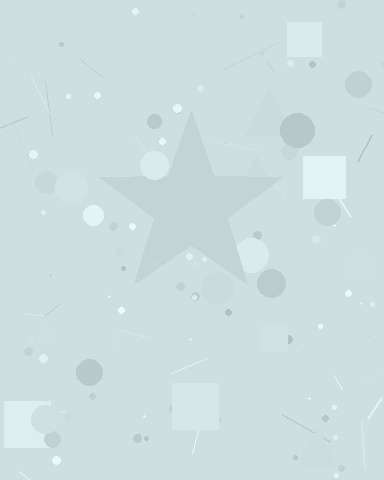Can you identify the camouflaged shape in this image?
The camouflaged shape is a star.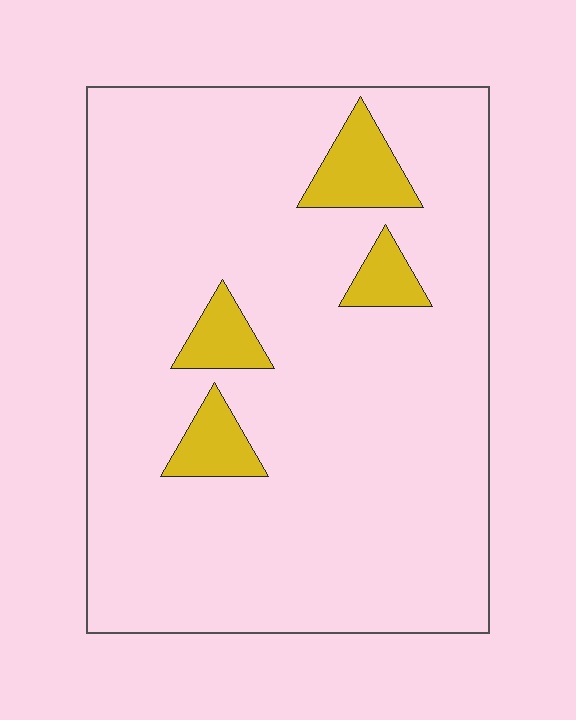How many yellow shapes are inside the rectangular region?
4.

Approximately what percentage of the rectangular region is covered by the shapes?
Approximately 10%.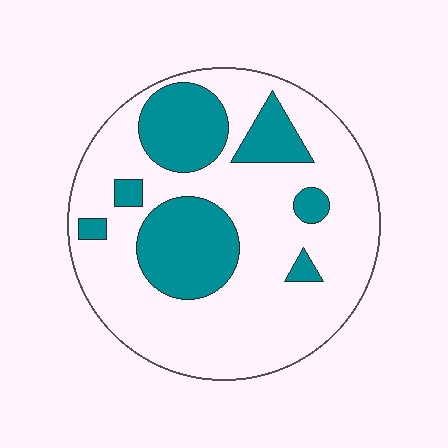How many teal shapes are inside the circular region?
7.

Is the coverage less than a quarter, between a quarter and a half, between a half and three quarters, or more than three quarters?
Between a quarter and a half.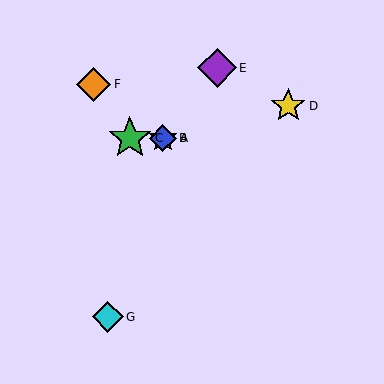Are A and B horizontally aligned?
Yes, both are at y≈138.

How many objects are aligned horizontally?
3 objects (A, B, C) are aligned horizontally.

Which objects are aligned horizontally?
Objects A, B, C are aligned horizontally.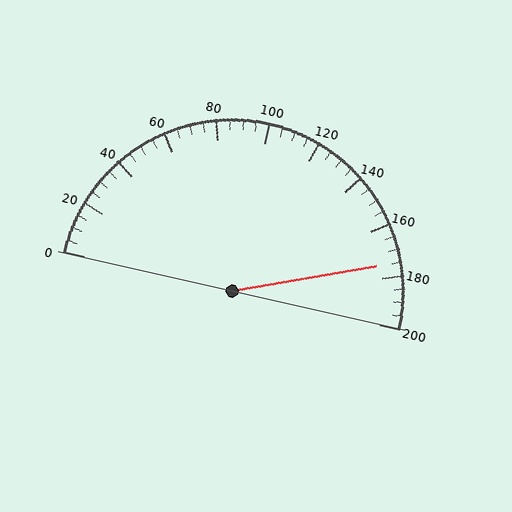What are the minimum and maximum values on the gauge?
The gauge ranges from 0 to 200.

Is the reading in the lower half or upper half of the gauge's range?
The reading is in the upper half of the range (0 to 200).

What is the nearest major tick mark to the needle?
The nearest major tick mark is 180.